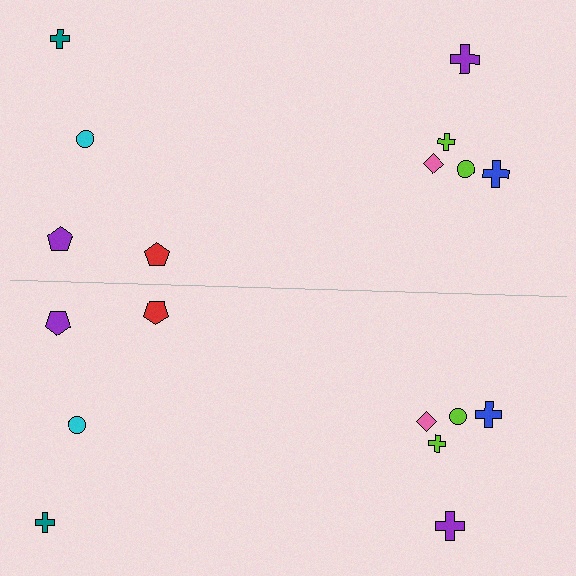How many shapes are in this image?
There are 18 shapes in this image.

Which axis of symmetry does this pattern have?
The pattern has a horizontal axis of symmetry running through the center of the image.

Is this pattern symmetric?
Yes, this pattern has bilateral (reflection) symmetry.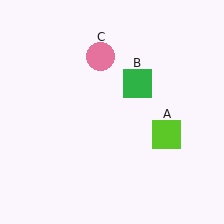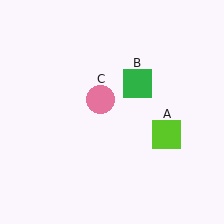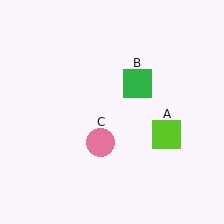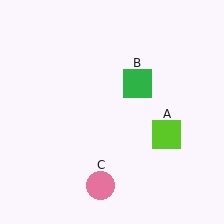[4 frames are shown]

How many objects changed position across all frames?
1 object changed position: pink circle (object C).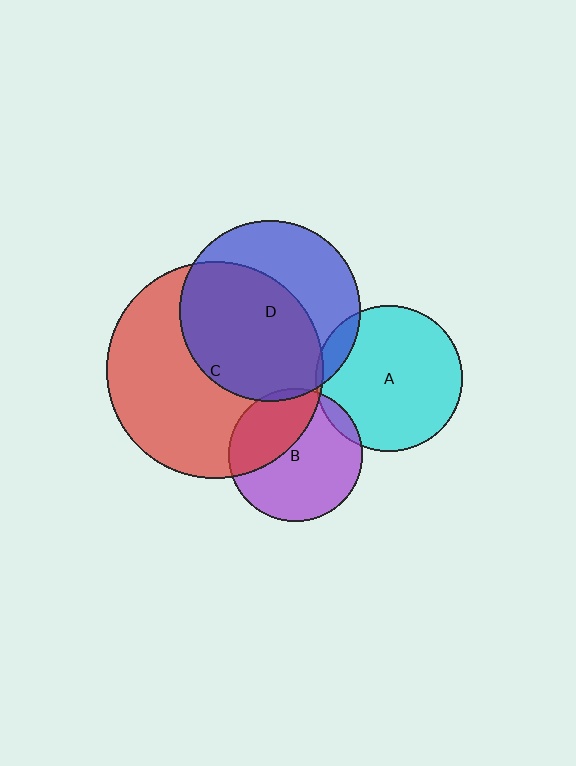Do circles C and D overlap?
Yes.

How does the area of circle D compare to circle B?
Approximately 1.8 times.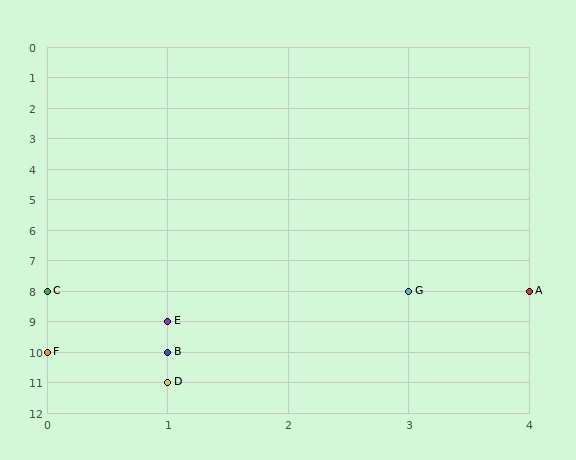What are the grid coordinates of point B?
Point B is at grid coordinates (1, 10).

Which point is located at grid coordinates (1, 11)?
Point D is at (1, 11).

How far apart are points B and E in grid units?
Points B and E are 1 row apart.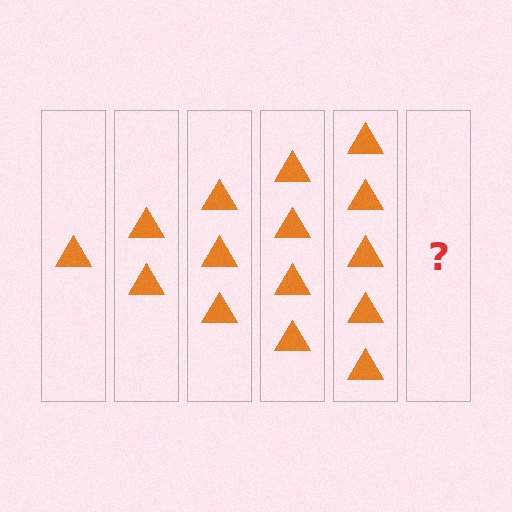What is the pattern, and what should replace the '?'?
The pattern is that each step adds one more triangle. The '?' should be 6 triangles.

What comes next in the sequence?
The next element should be 6 triangles.